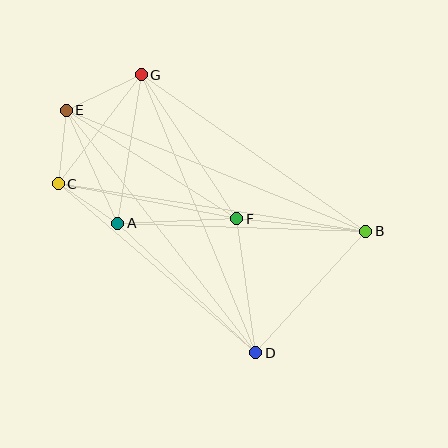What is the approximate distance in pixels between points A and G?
The distance between A and G is approximately 150 pixels.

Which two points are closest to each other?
Points A and C are closest to each other.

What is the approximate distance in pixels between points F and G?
The distance between F and G is approximately 173 pixels.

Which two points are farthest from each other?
Points B and E are farthest from each other.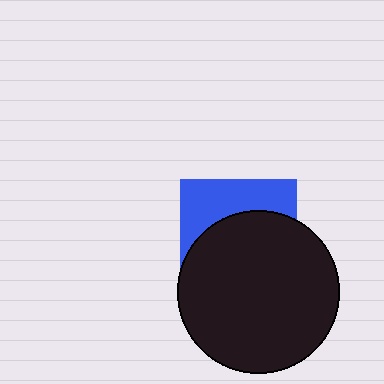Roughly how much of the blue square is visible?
A small part of it is visible (roughly 36%).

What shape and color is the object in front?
The object in front is a black circle.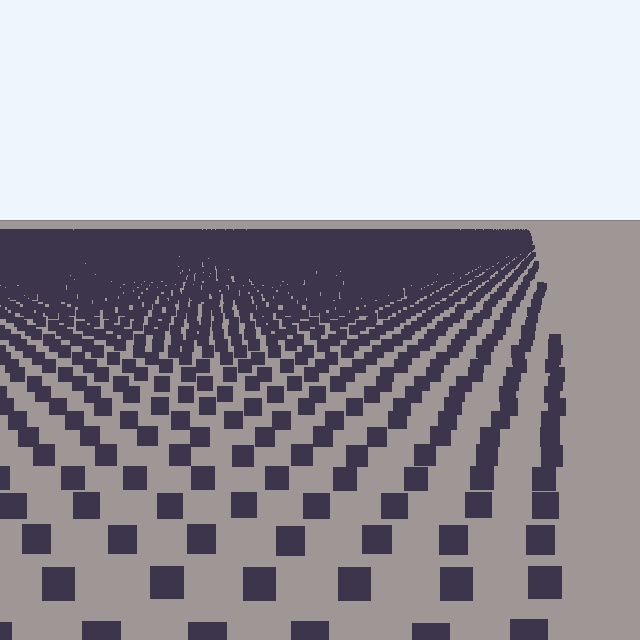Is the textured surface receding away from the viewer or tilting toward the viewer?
The surface is receding away from the viewer. Texture elements get smaller and denser toward the top.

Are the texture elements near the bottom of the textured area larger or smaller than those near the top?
Larger. Near the bottom, elements are closer to the viewer and appear at a bigger on-screen size.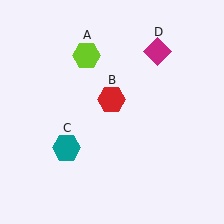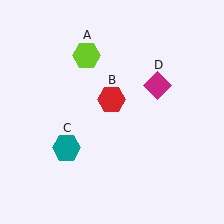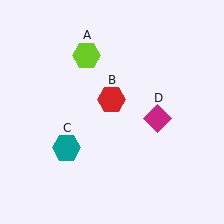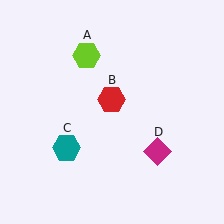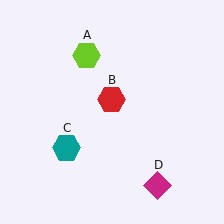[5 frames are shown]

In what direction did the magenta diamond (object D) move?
The magenta diamond (object D) moved down.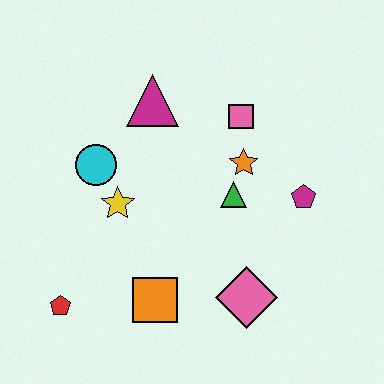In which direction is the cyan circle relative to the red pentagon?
The cyan circle is above the red pentagon.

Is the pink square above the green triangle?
Yes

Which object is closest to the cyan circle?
The yellow star is closest to the cyan circle.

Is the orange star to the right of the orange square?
Yes